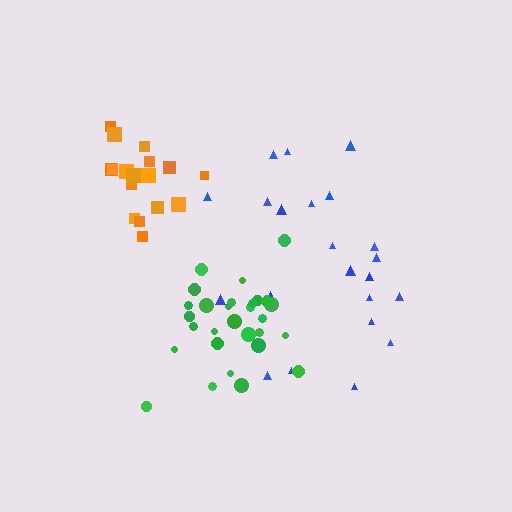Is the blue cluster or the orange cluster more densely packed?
Orange.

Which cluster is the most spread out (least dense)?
Blue.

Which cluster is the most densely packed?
Orange.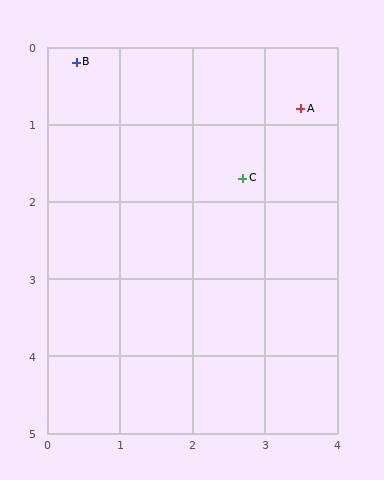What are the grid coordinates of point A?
Point A is at approximately (3.5, 0.8).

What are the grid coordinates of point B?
Point B is at approximately (0.4, 0.2).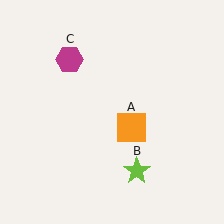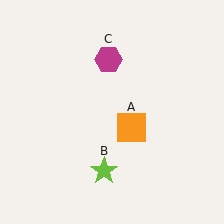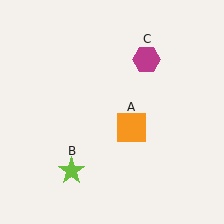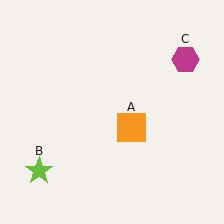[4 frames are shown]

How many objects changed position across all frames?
2 objects changed position: lime star (object B), magenta hexagon (object C).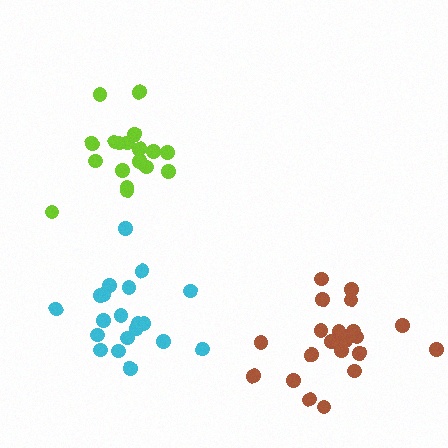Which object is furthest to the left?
The cyan cluster is leftmost.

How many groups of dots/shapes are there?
There are 3 groups.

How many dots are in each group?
Group 1: 18 dots, Group 2: 21 dots, Group 3: 20 dots (59 total).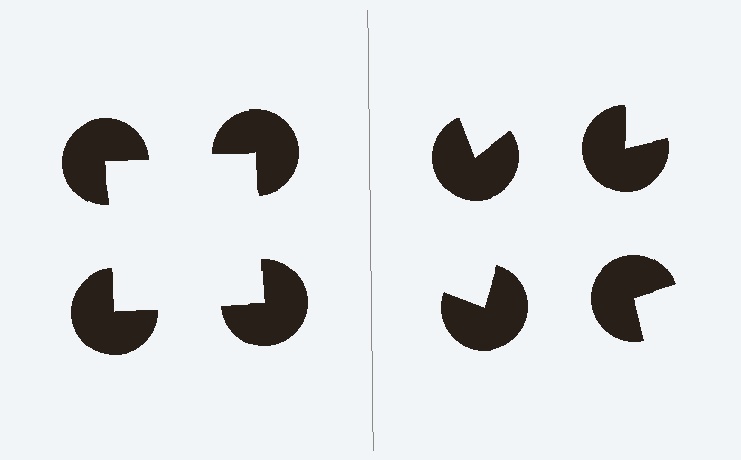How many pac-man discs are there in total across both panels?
8 — 4 on each side.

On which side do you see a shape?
An illusory square appears on the left side. On the right side the wedge cuts are rotated, so no coherent shape forms.